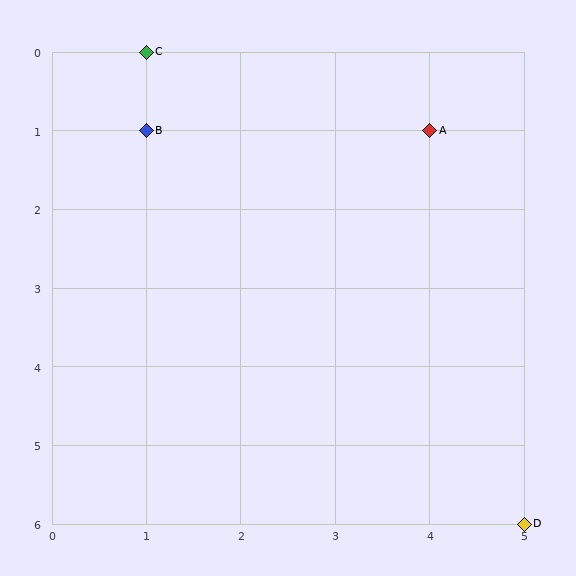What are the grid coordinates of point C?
Point C is at grid coordinates (1, 0).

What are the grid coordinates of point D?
Point D is at grid coordinates (5, 6).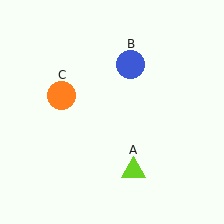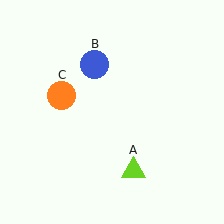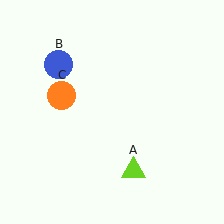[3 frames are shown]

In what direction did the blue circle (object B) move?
The blue circle (object B) moved left.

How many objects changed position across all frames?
1 object changed position: blue circle (object B).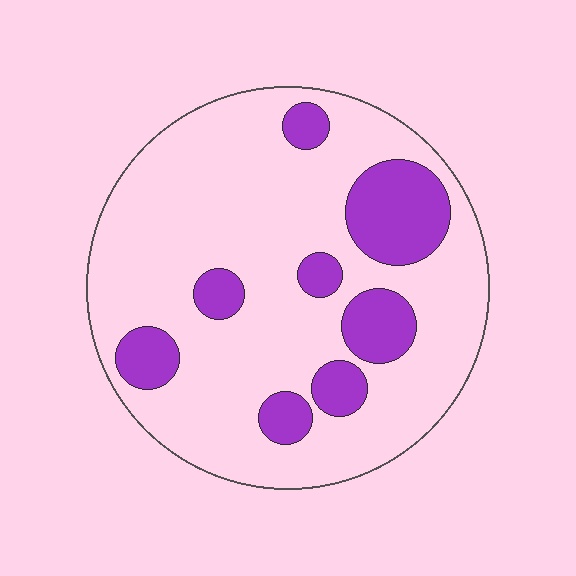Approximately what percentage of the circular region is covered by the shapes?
Approximately 20%.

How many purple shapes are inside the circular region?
8.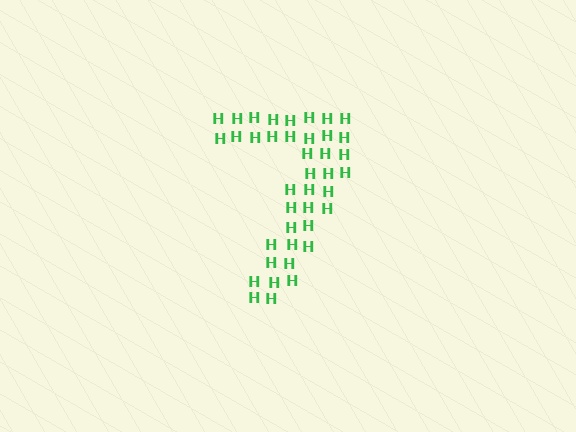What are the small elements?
The small elements are letter H's.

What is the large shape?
The large shape is the digit 7.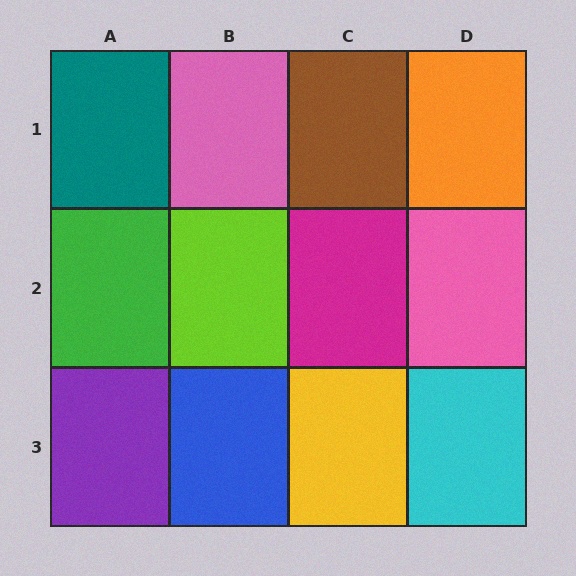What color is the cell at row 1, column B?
Pink.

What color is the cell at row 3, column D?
Cyan.